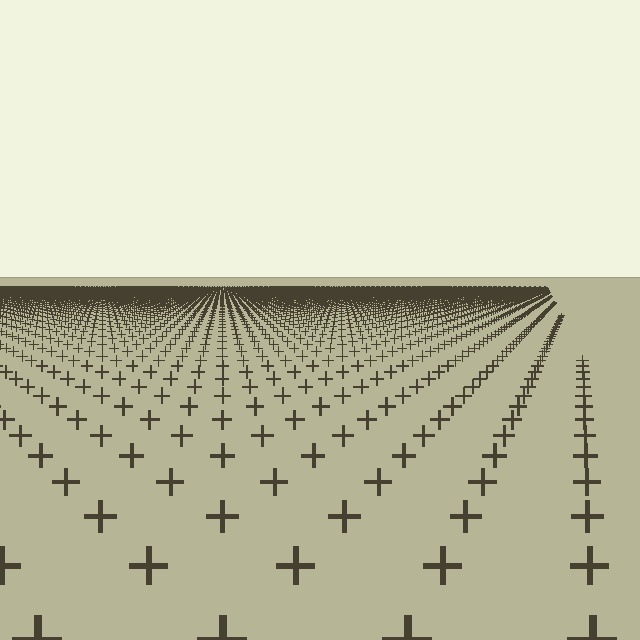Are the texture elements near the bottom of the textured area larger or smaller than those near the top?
Larger. Near the bottom, elements are closer to the viewer and appear at a bigger on-screen size.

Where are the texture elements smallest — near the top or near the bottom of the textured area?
Near the top.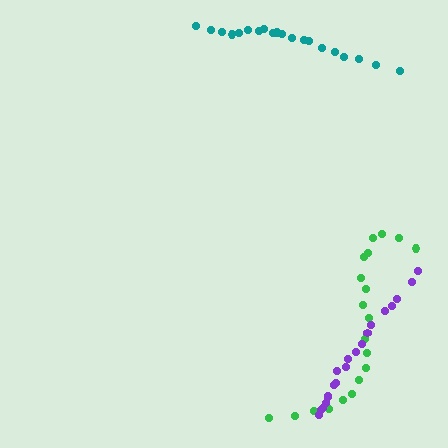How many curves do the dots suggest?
There are 3 distinct paths.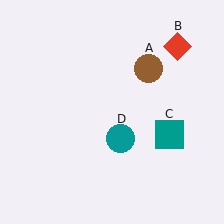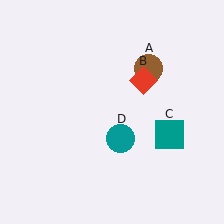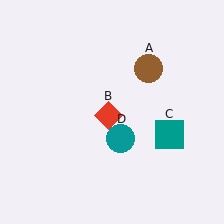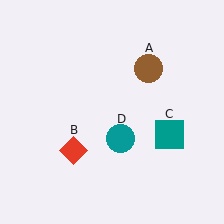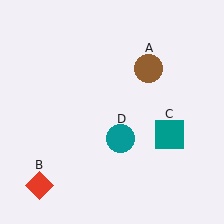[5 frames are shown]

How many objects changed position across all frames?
1 object changed position: red diamond (object B).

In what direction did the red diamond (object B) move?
The red diamond (object B) moved down and to the left.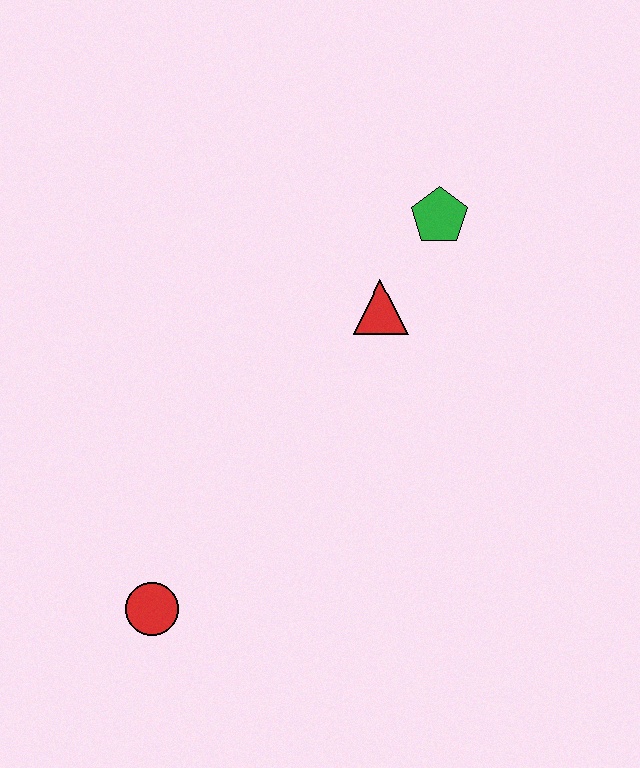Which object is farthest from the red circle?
The green pentagon is farthest from the red circle.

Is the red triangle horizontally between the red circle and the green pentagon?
Yes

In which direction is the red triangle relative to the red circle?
The red triangle is above the red circle.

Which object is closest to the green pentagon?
The red triangle is closest to the green pentagon.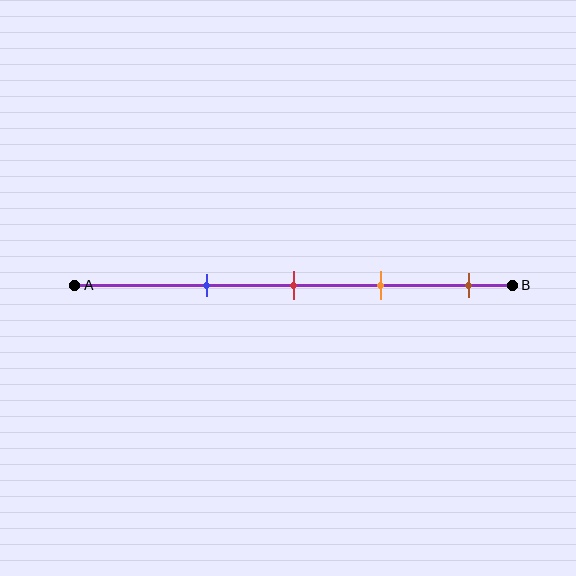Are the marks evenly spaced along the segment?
Yes, the marks are approximately evenly spaced.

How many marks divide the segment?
There are 4 marks dividing the segment.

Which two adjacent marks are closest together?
The red and orange marks are the closest adjacent pair.